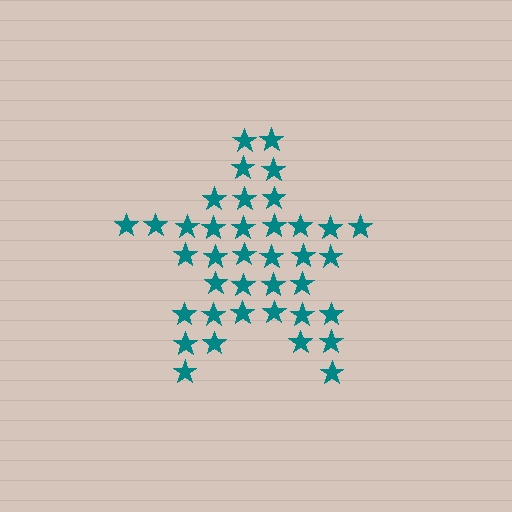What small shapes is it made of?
It is made of small stars.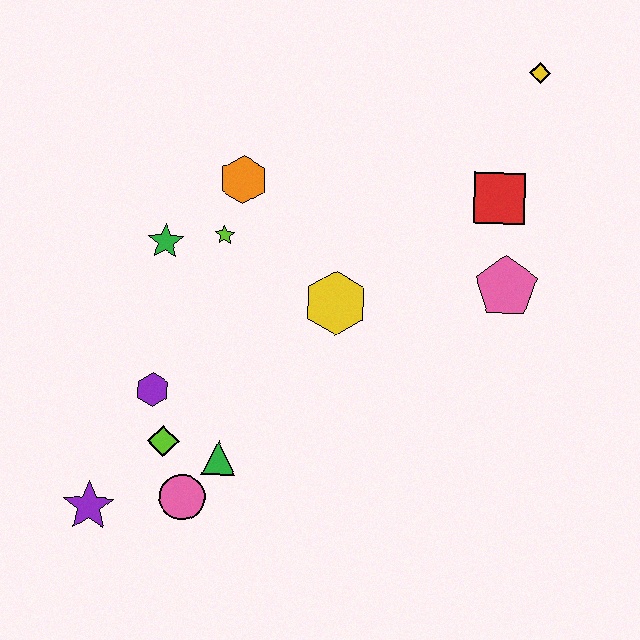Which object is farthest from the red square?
The purple star is farthest from the red square.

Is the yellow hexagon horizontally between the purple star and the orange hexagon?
No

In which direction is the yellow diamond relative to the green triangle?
The yellow diamond is above the green triangle.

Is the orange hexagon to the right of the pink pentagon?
No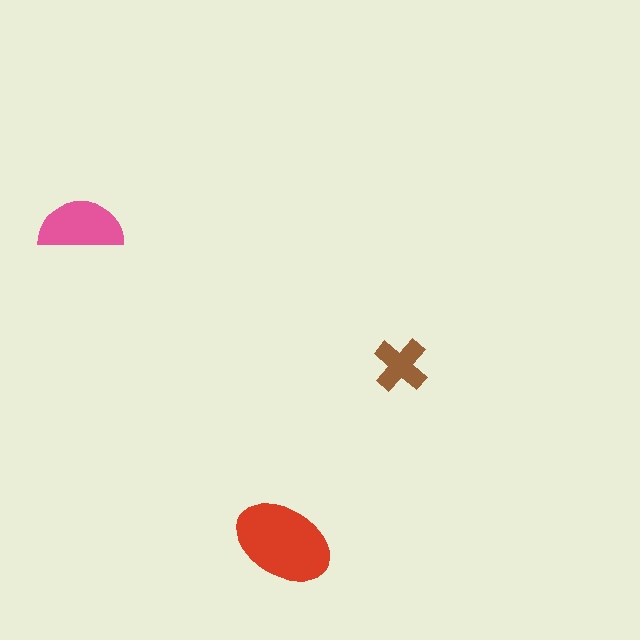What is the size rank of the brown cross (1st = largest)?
3rd.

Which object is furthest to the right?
The brown cross is rightmost.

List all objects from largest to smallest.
The red ellipse, the pink semicircle, the brown cross.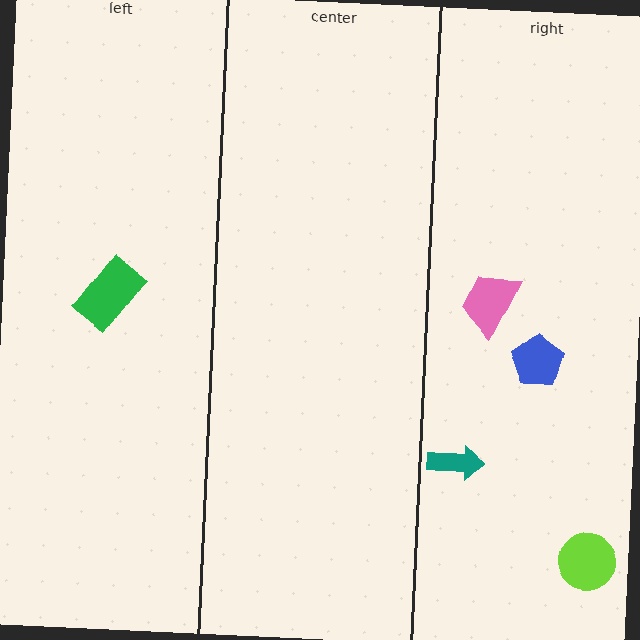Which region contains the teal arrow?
The right region.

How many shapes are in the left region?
1.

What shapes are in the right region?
The lime circle, the teal arrow, the pink trapezoid, the blue pentagon.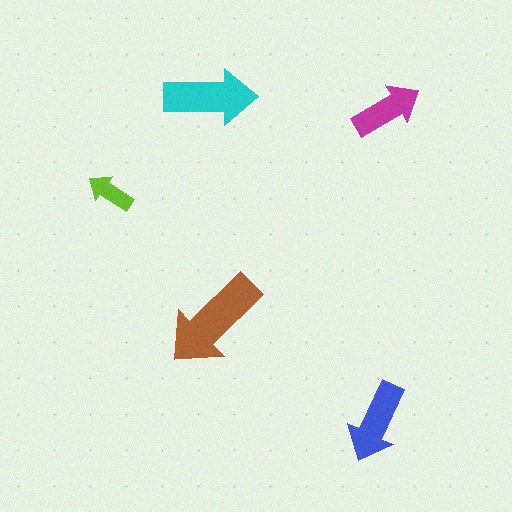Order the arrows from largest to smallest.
the brown one, the cyan one, the blue one, the magenta one, the lime one.